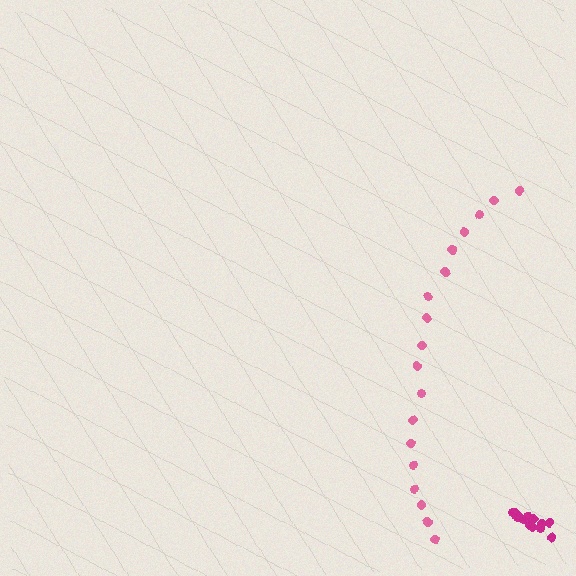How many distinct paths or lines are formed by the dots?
There are 2 distinct paths.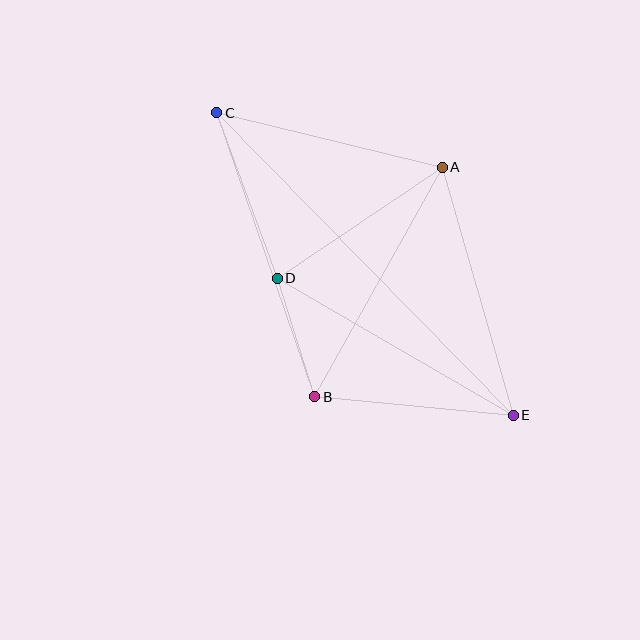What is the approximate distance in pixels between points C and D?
The distance between C and D is approximately 176 pixels.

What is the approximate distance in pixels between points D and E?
The distance between D and E is approximately 273 pixels.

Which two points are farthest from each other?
Points C and E are farthest from each other.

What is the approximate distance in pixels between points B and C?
The distance between B and C is approximately 301 pixels.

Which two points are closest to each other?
Points B and D are closest to each other.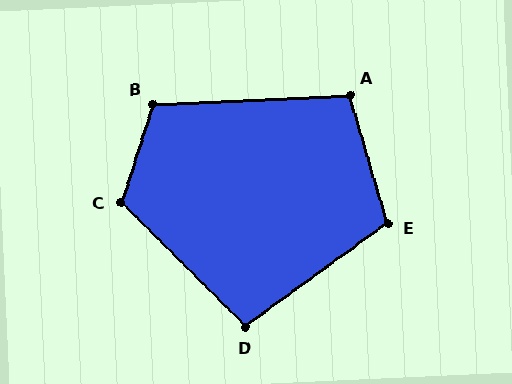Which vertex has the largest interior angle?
C, at approximately 117 degrees.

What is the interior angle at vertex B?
Approximately 111 degrees (obtuse).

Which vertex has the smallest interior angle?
D, at approximately 99 degrees.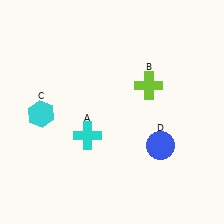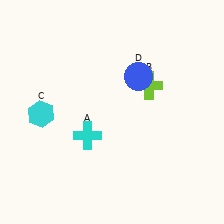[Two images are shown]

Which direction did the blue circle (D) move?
The blue circle (D) moved up.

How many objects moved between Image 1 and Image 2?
1 object moved between the two images.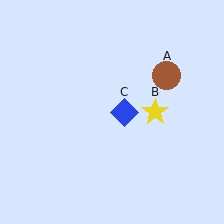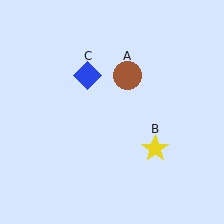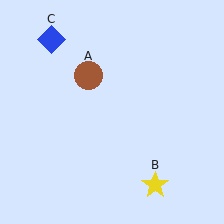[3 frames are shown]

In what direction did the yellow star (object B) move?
The yellow star (object B) moved down.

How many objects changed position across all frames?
3 objects changed position: brown circle (object A), yellow star (object B), blue diamond (object C).